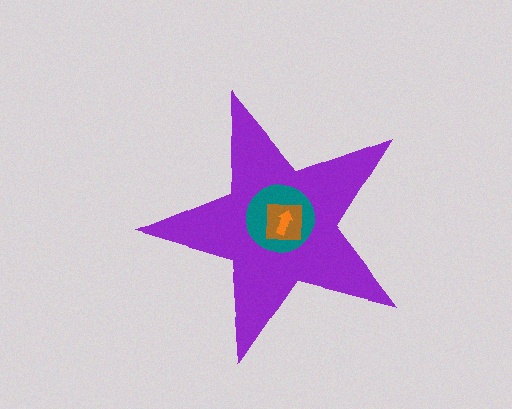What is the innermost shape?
The orange arrow.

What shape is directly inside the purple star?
The teal circle.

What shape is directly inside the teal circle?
The brown square.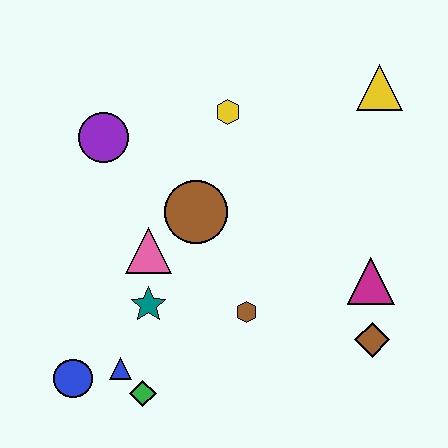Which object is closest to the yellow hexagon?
The brown circle is closest to the yellow hexagon.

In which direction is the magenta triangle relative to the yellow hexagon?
The magenta triangle is below the yellow hexagon.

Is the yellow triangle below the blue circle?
No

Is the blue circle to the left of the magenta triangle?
Yes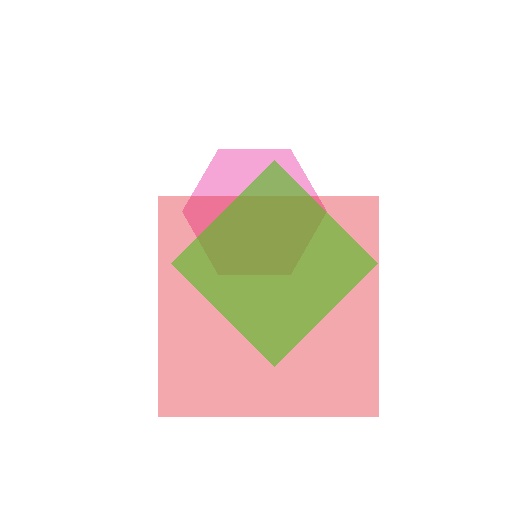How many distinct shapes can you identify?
There are 3 distinct shapes: a pink hexagon, a red square, a lime diamond.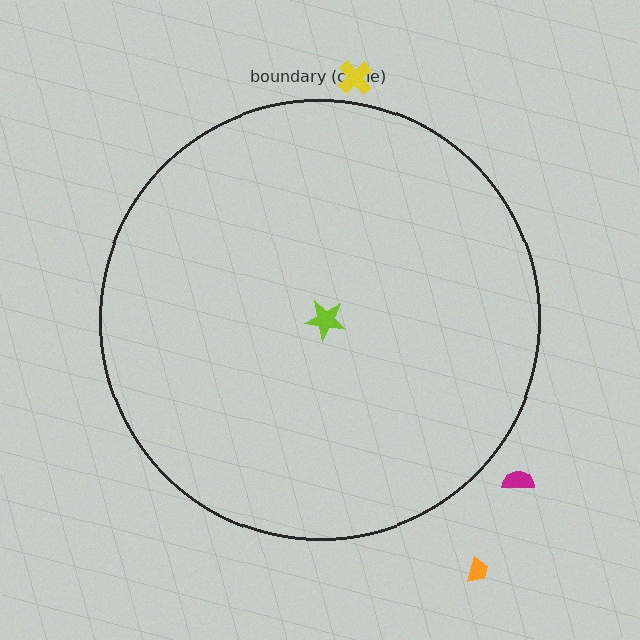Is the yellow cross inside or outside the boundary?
Outside.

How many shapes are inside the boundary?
1 inside, 3 outside.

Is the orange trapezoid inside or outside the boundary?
Outside.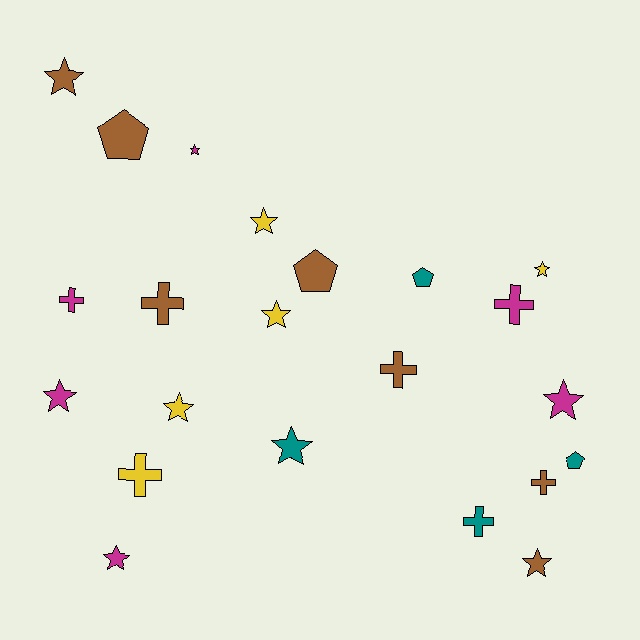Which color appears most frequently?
Brown, with 7 objects.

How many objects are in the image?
There are 22 objects.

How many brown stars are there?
There are 2 brown stars.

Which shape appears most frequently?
Star, with 11 objects.